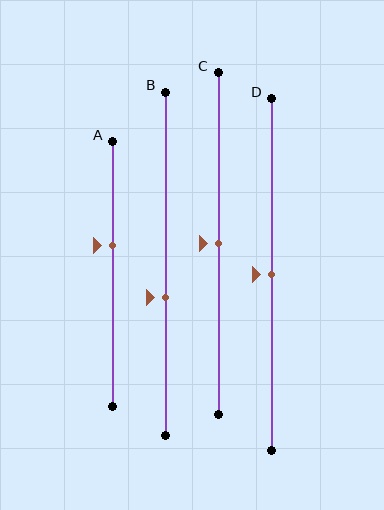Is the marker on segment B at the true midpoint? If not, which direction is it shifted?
No, the marker on segment B is shifted downward by about 10% of the segment length.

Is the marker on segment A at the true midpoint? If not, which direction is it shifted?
No, the marker on segment A is shifted upward by about 11% of the segment length.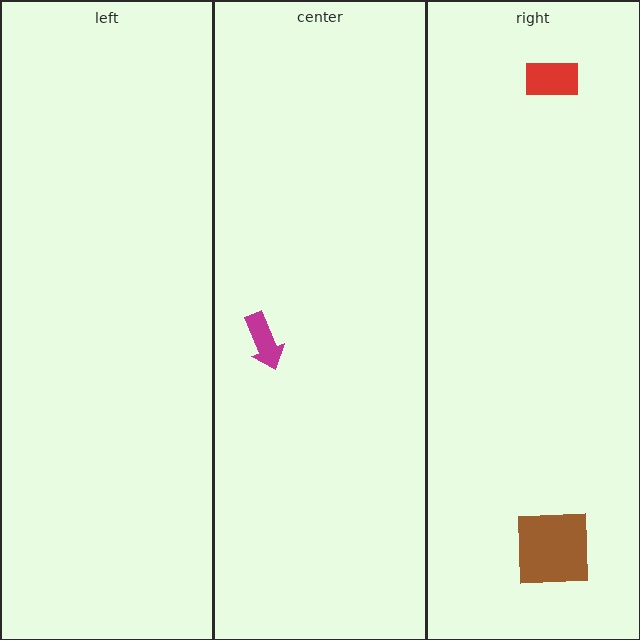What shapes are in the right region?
The red rectangle, the brown square.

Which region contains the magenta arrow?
The center region.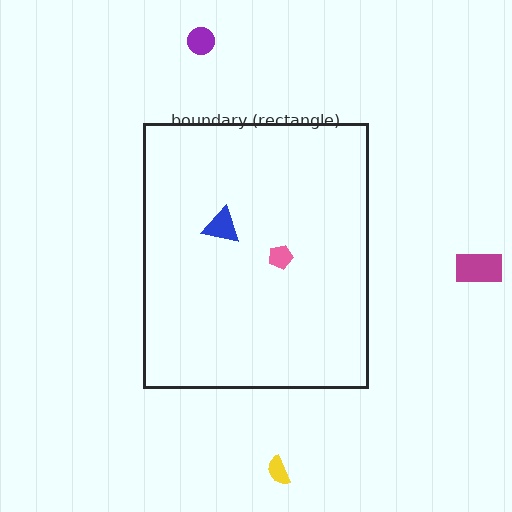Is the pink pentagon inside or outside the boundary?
Inside.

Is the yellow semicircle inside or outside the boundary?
Outside.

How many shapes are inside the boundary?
2 inside, 3 outside.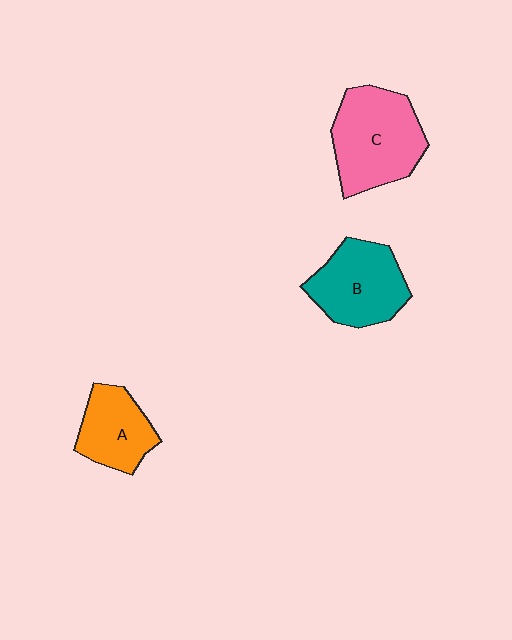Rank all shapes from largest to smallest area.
From largest to smallest: C (pink), B (teal), A (orange).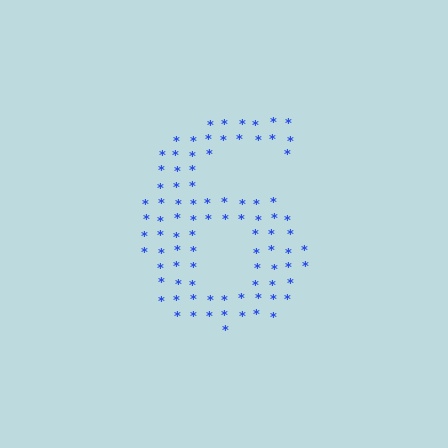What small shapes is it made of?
It is made of small asterisks.